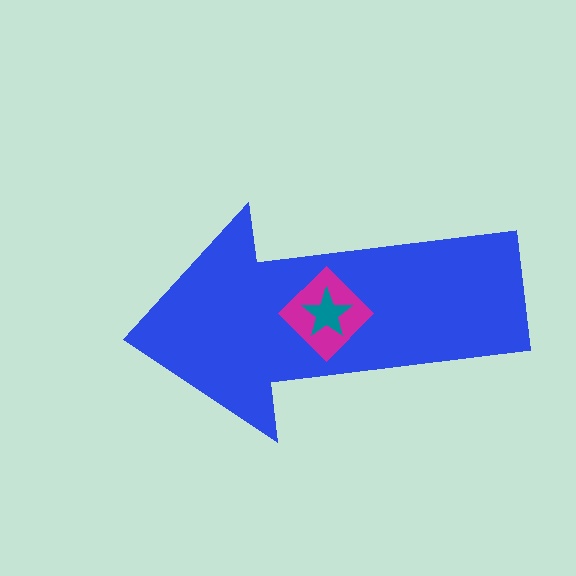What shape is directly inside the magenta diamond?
The teal star.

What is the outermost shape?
The blue arrow.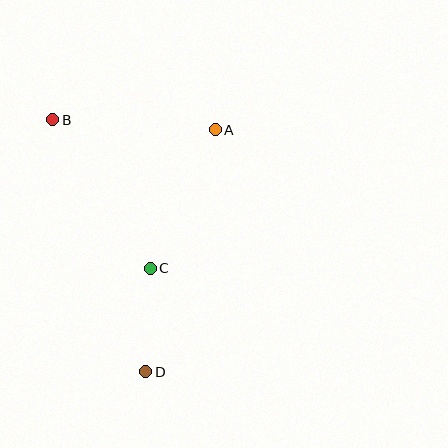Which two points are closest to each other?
Points C and D are closest to each other.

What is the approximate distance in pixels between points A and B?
The distance between A and B is approximately 163 pixels.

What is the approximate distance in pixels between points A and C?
The distance between A and C is approximately 153 pixels.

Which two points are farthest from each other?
Points B and D are farthest from each other.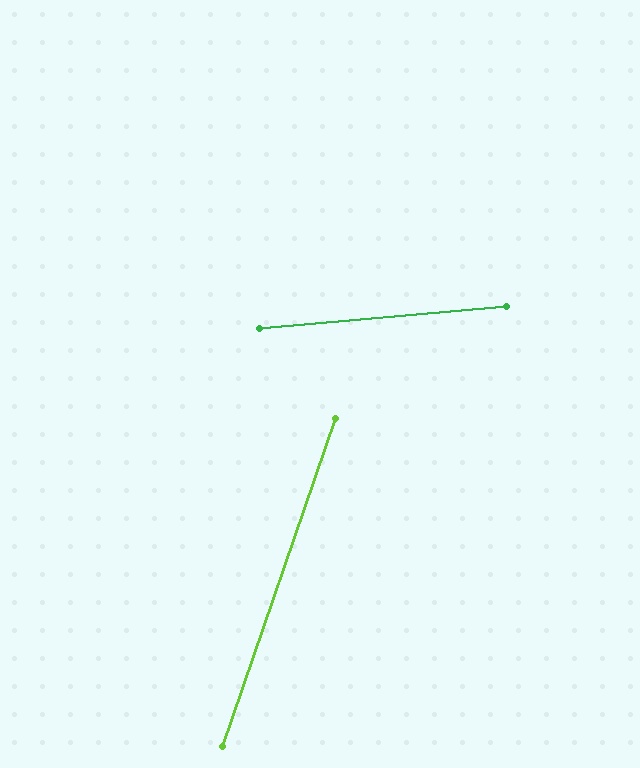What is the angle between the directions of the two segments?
Approximately 66 degrees.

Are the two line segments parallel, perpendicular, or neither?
Neither parallel nor perpendicular — they differ by about 66°.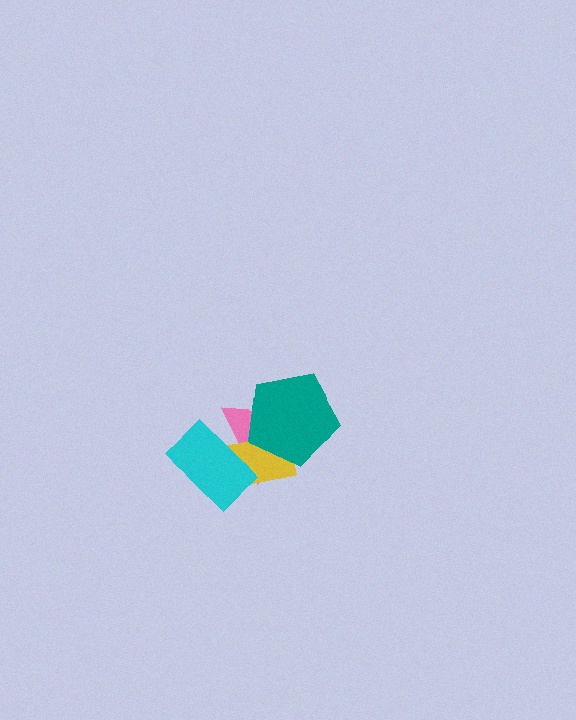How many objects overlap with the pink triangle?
3 objects overlap with the pink triangle.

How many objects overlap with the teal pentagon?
2 objects overlap with the teal pentagon.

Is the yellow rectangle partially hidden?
Yes, it is partially covered by another shape.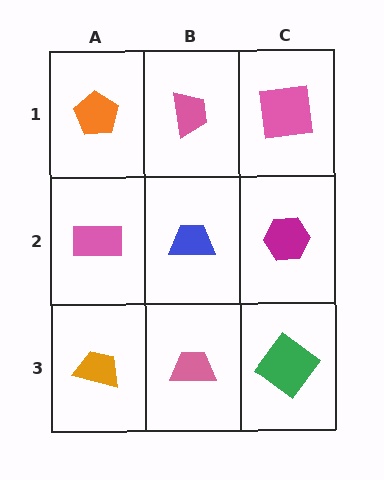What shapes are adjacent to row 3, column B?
A blue trapezoid (row 2, column B), an orange trapezoid (row 3, column A), a green diamond (row 3, column C).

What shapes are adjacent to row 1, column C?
A magenta hexagon (row 2, column C), a pink trapezoid (row 1, column B).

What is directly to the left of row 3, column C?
A pink trapezoid.